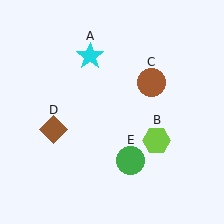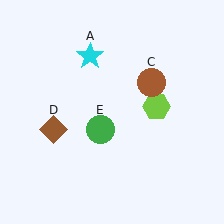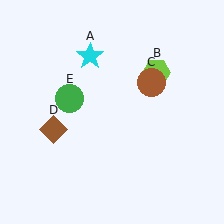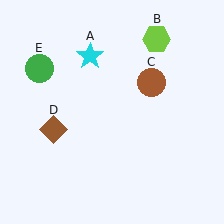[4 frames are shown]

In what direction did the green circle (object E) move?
The green circle (object E) moved up and to the left.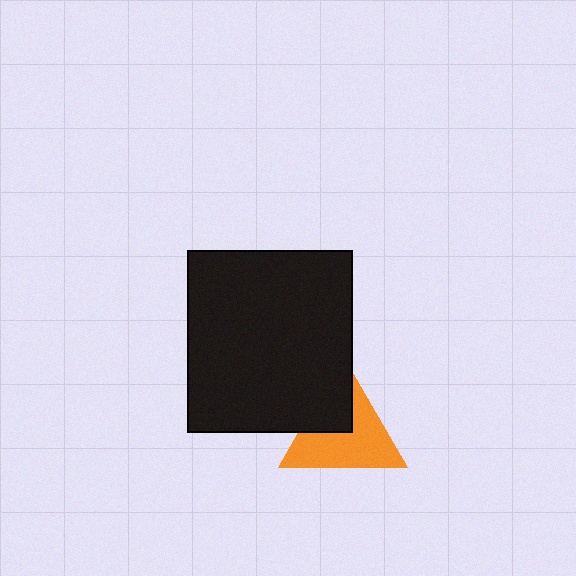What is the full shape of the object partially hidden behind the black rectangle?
The partially hidden object is an orange triangle.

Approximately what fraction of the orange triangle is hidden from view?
Roughly 35% of the orange triangle is hidden behind the black rectangle.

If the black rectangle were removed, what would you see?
You would see the complete orange triangle.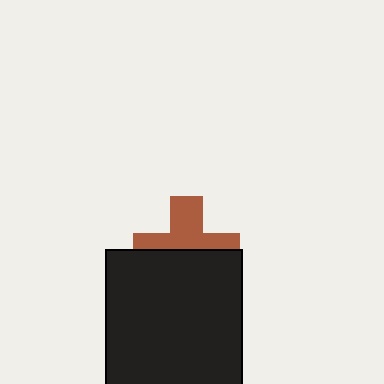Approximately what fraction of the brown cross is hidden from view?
Roughly 50% of the brown cross is hidden behind the black rectangle.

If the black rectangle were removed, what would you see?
You would see the complete brown cross.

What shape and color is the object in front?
The object in front is a black rectangle.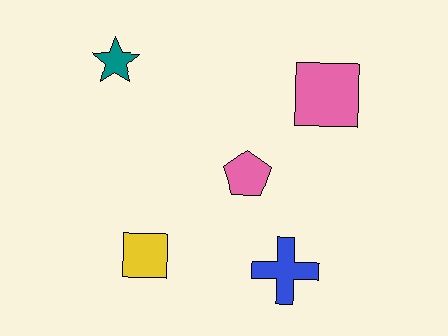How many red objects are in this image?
There are no red objects.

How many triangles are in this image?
There are no triangles.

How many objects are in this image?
There are 5 objects.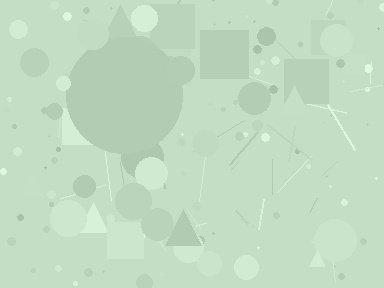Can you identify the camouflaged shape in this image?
The camouflaged shape is a circle.